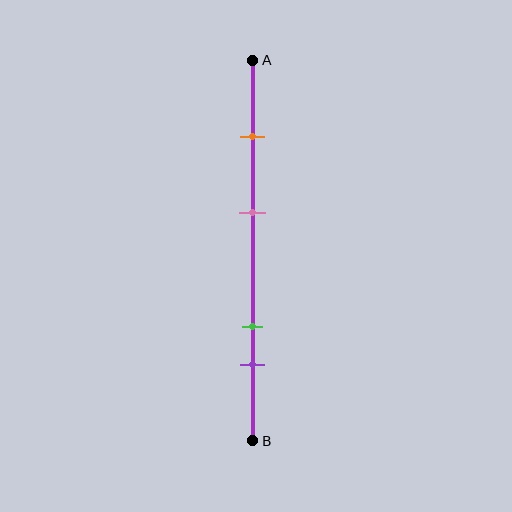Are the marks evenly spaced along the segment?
No, the marks are not evenly spaced.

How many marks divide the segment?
There are 4 marks dividing the segment.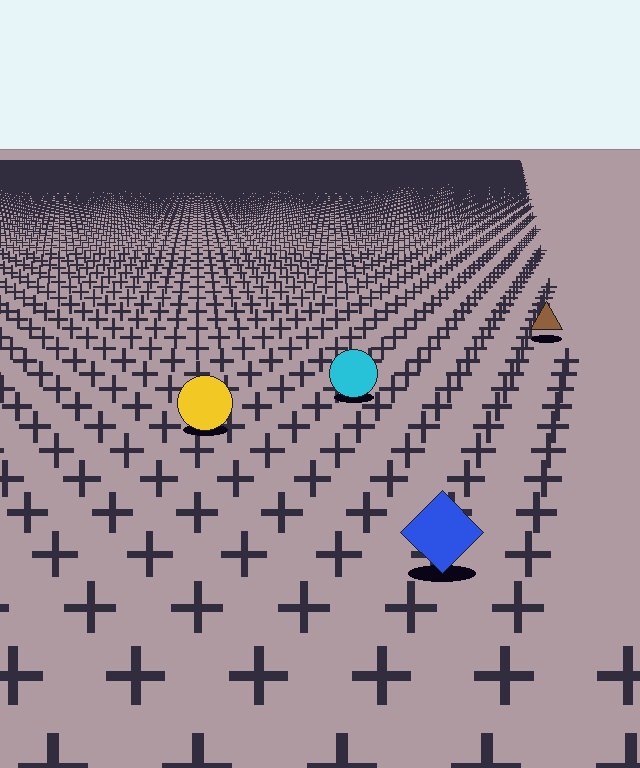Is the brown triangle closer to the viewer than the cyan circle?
No. The cyan circle is closer — you can tell from the texture gradient: the ground texture is coarser near it.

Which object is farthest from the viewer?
The brown triangle is farthest from the viewer. It appears smaller and the ground texture around it is denser.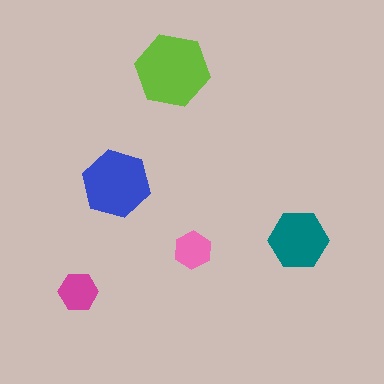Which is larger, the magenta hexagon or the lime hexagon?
The lime one.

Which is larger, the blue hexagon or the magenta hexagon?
The blue one.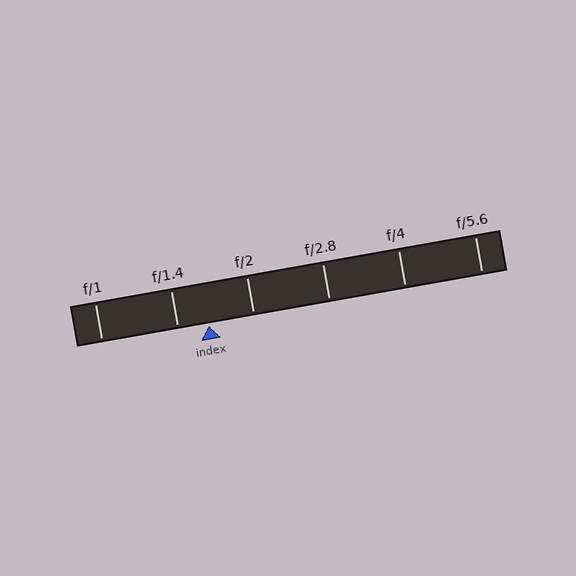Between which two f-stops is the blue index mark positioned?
The index mark is between f/1.4 and f/2.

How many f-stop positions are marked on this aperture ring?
There are 6 f-stop positions marked.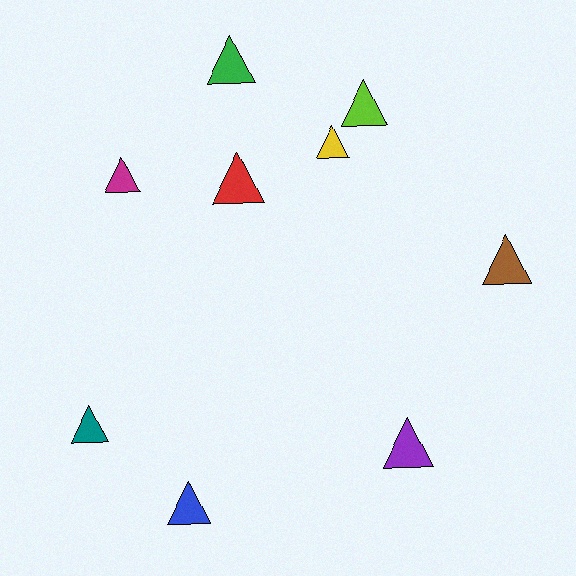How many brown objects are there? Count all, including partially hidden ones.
There is 1 brown object.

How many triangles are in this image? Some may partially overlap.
There are 9 triangles.